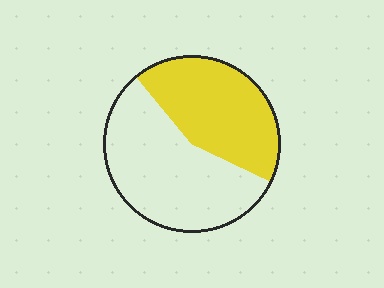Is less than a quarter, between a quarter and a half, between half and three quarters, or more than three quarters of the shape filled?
Between a quarter and a half.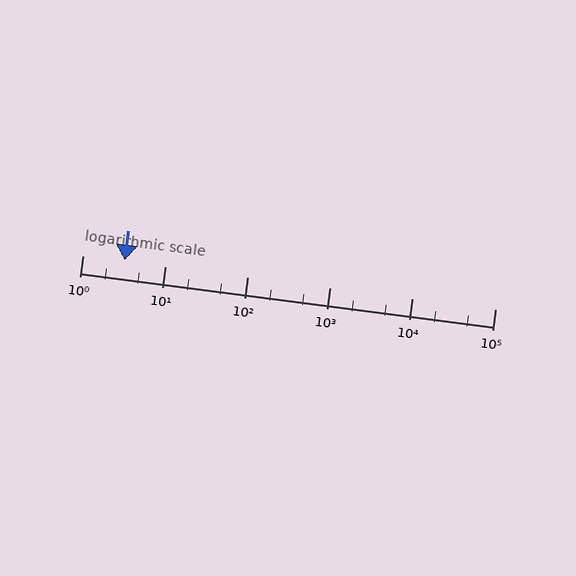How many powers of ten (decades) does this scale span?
The scale spans 5 decades, from 1 to 100000.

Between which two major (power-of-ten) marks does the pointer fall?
The pointer is between 1 and 10.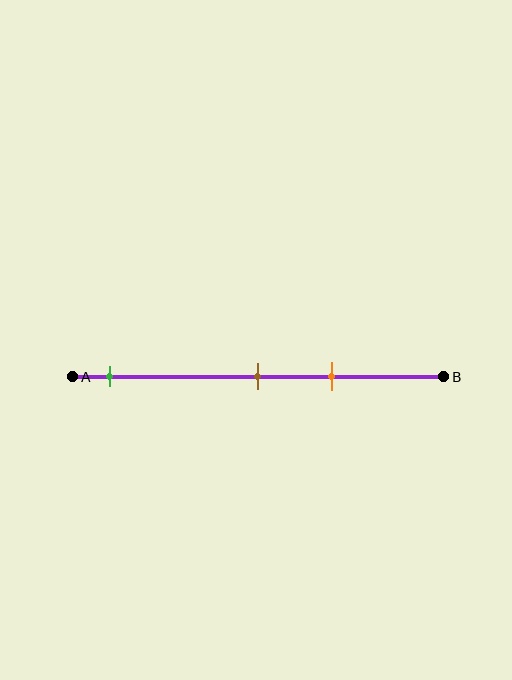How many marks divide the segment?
There are 3 marks dividing the segment.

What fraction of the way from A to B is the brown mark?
The brown mark is approximately 50% (0.5) of the way from A to B.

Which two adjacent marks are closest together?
The brown and orange marks are the closest adjacent pair.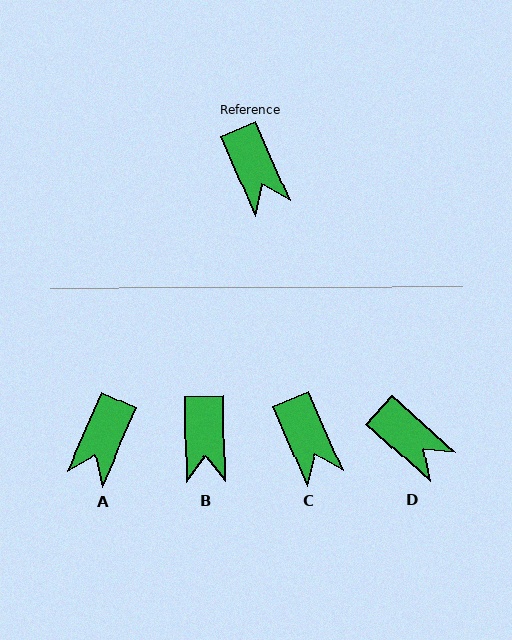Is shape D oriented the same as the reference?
No, it is off by about 25 degrees.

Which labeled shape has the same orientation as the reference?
C.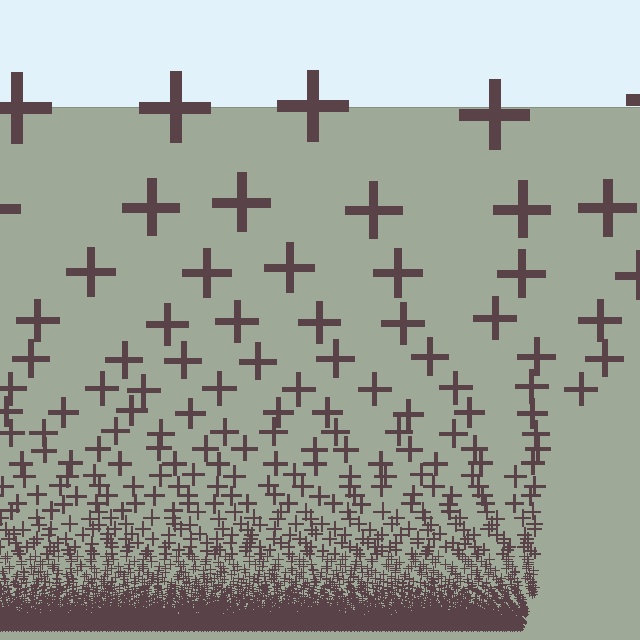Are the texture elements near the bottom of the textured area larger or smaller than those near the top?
Smaller. The gradient is inverted — elements near the bottom are smaller and denser.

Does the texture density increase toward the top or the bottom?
Density increases toward the bottom.